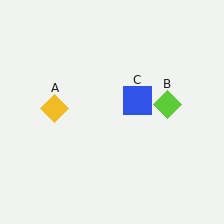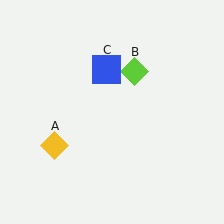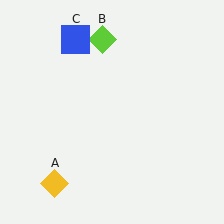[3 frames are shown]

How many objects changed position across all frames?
3 objects changed position: yellow diamond (object A), lime diamond (object B), blue square (object C).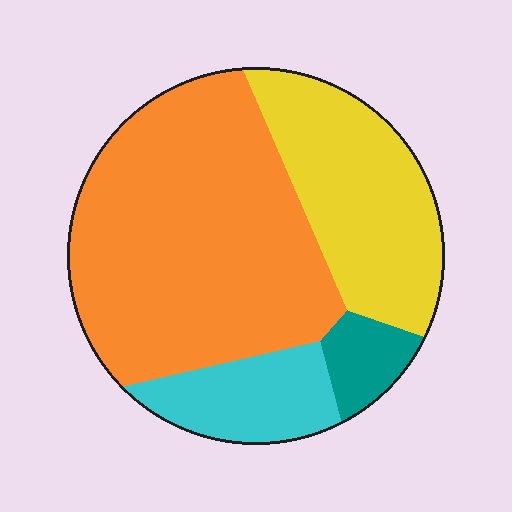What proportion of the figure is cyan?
Cyan covers 13% of the figure.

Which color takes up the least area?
Teal, at roughly 5%.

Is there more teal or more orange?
Orange.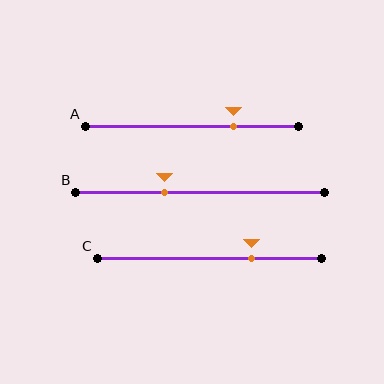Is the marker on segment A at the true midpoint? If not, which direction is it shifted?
No, the marker on segment A is shifted to the right by about 20% of the segment length.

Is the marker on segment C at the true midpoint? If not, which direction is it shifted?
No, the marker on segment C is shifted to the right by about 19% of the segment length.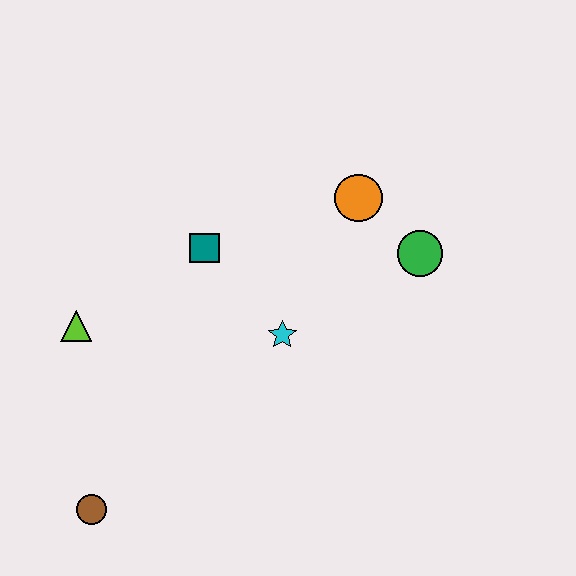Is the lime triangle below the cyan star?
No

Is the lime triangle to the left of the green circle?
Yes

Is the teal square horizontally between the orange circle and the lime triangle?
Yes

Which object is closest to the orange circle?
The green circle is closest to the orange circle.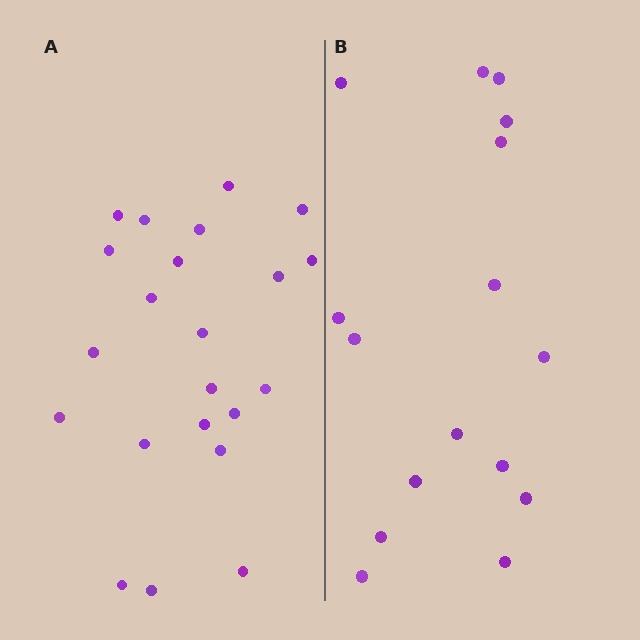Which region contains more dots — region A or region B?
Region A (the left region) has more dots.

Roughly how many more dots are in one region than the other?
Region A has about 6 more dots than region B.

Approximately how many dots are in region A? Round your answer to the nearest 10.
About 20 dots. (The exact count is 22, which rounds to 20.)